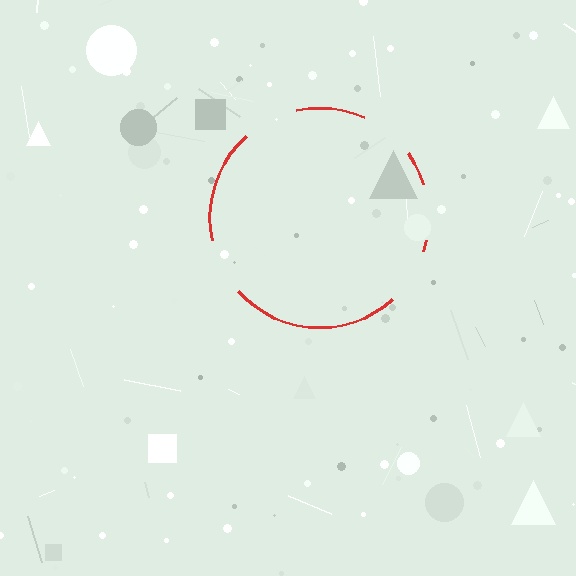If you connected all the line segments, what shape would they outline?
They would outline a circle.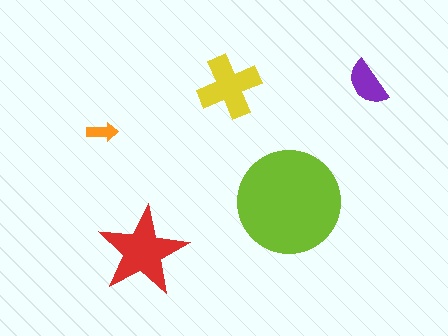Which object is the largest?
The lime circle.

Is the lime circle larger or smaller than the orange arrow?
Larger.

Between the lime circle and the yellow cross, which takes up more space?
The lime circle.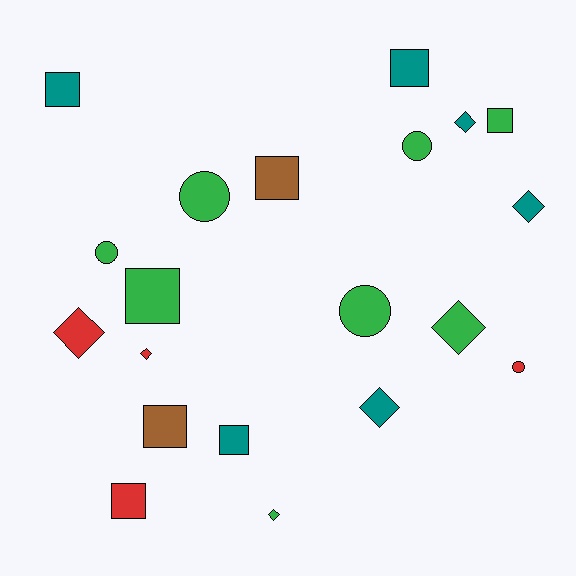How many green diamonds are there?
There are 2 green diamonds.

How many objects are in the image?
There are 20 objects.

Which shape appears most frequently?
Square, with 8 objects.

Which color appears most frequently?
Green, with 8 objects.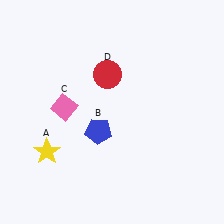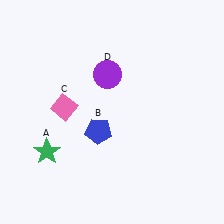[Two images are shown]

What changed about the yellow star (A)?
In Image 1, A is yellow. In Image 2, it changed to green.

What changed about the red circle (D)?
In Image 1, D is red. In Image 2, it changed to purple.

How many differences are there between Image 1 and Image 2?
There are 2 differences between the two images.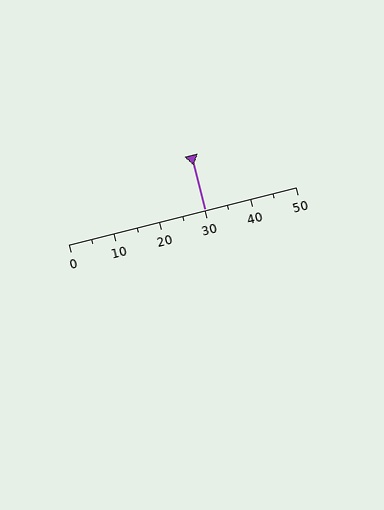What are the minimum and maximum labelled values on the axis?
The axis runs from 0 to 50.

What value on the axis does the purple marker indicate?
The marker indicates approximately 30.